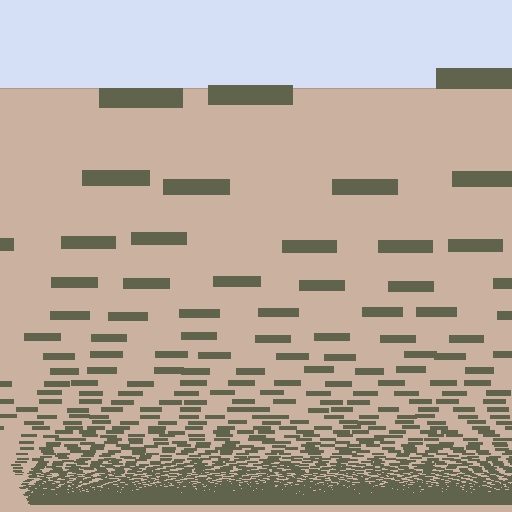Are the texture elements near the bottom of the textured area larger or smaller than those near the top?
Smaller. The gradient is inverted — elements near the bottom are smaller and denser.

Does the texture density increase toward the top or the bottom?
Density increases toward the bottom.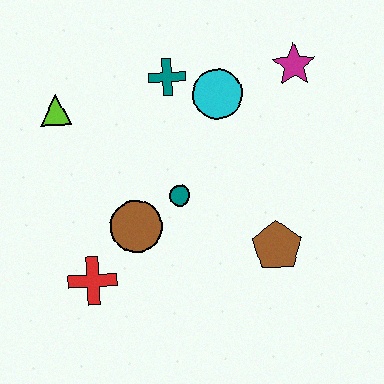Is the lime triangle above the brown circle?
Yes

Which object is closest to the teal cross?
The cyan circle is closest to the teal cross.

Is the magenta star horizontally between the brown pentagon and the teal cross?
No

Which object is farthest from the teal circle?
The magenta star is farthest from the teal circle.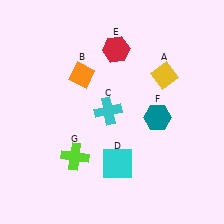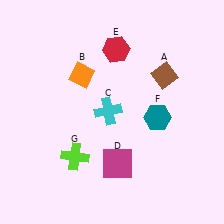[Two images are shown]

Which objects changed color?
A changed from yellow to brown. D changed from cyan to magenta.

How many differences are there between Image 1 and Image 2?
There are 2 differences between the two images.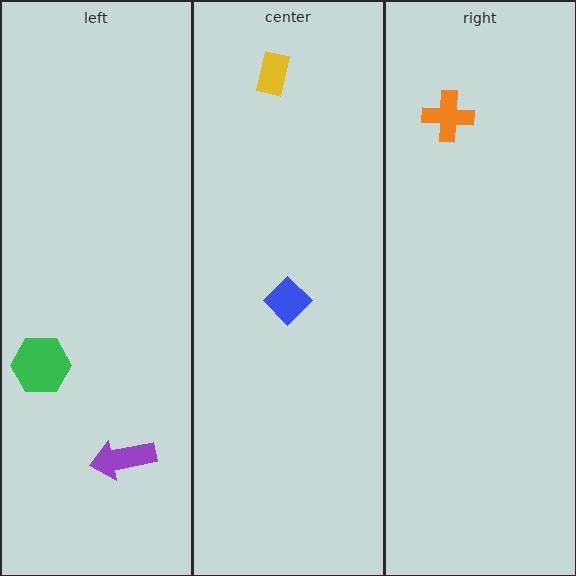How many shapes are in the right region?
1.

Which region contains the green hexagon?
The left region.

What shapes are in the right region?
The orange cross.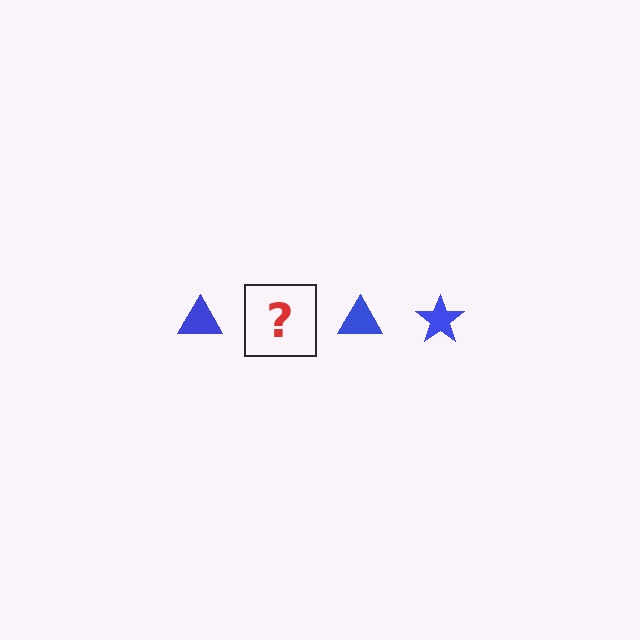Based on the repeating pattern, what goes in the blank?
The blank should be a blue star.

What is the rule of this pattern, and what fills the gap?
The rule is that the pattern cycles through triangle, star shapes in blue. The gap should be filled with a blue star.